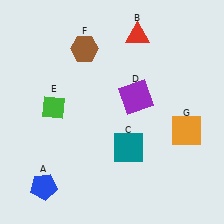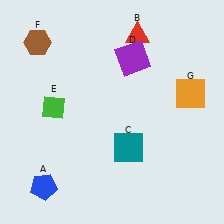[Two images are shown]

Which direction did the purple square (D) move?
The purple square (D) moved up.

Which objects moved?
The objects that moved are: the purple square (D), the brown hexagon (F), the orange square (G).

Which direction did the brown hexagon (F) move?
The brown hexagon (F) moved left.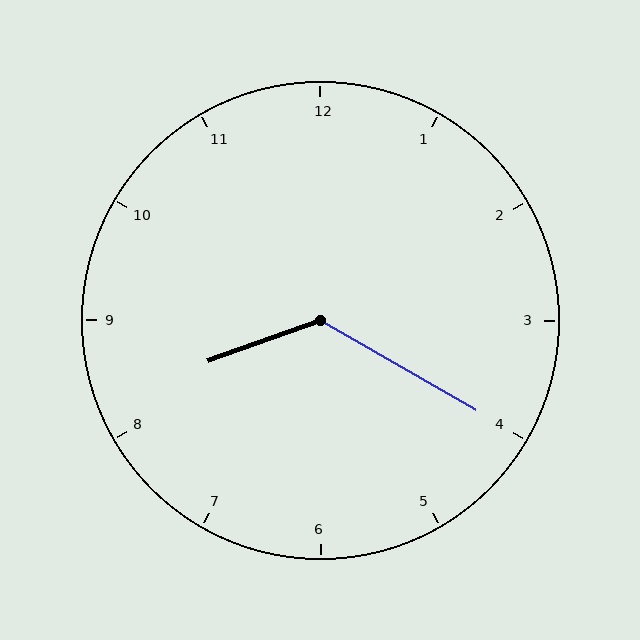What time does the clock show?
8:20.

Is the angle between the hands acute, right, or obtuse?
It is obtuse.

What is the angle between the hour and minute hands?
Approximately 130 degrees.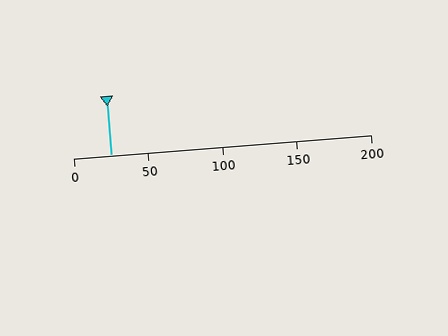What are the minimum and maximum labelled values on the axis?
The axis runs from 0 to 200.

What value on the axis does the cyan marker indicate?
The marker indicates approximately 25.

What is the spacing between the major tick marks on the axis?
The major ticks are spaced 50 apart.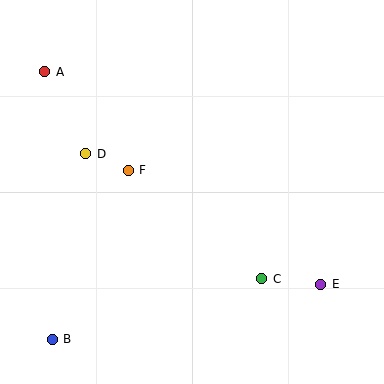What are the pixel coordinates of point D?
Point D is at (86, 154).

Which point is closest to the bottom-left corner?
Point B is closest to the bottom-left corner.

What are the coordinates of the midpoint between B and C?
The midpoint between B and C is at (157, 309).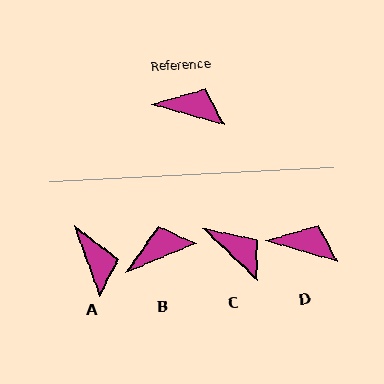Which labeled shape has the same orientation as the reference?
D.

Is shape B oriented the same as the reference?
No, it is off by about 38 degrees.